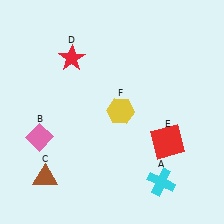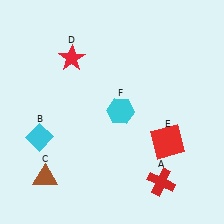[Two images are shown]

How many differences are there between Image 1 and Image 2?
There are 3 differences between the two images.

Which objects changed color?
A changed from cyan to red. B changed from pink to cyan. F changed from yellow to cyan.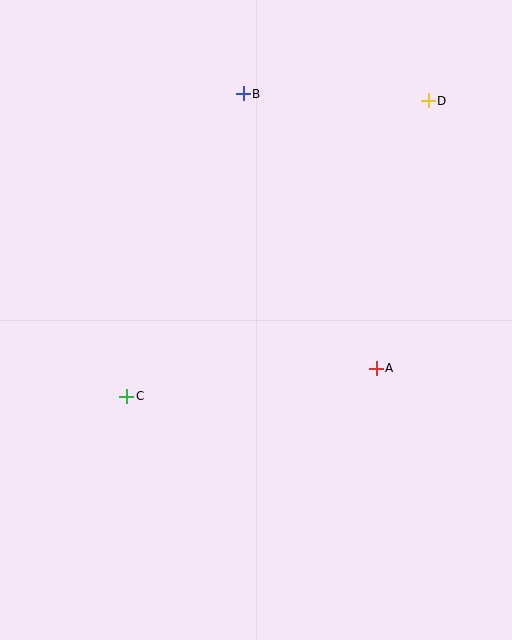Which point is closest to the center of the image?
Point A at (376, 368) is closest to the center.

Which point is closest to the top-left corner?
Point B is closest to the top-left corner.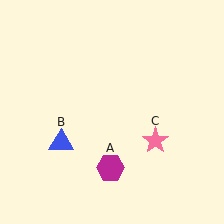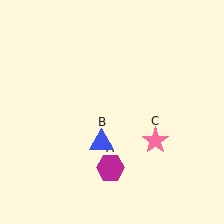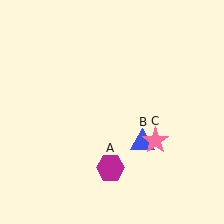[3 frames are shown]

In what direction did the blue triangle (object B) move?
The blue triangle (object B) moved right.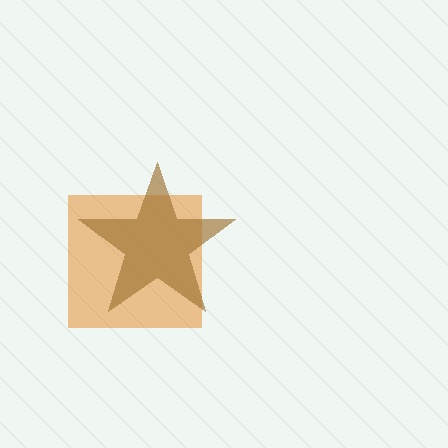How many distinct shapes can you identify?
There are 2 distinct shapes: an orange square, a brown star.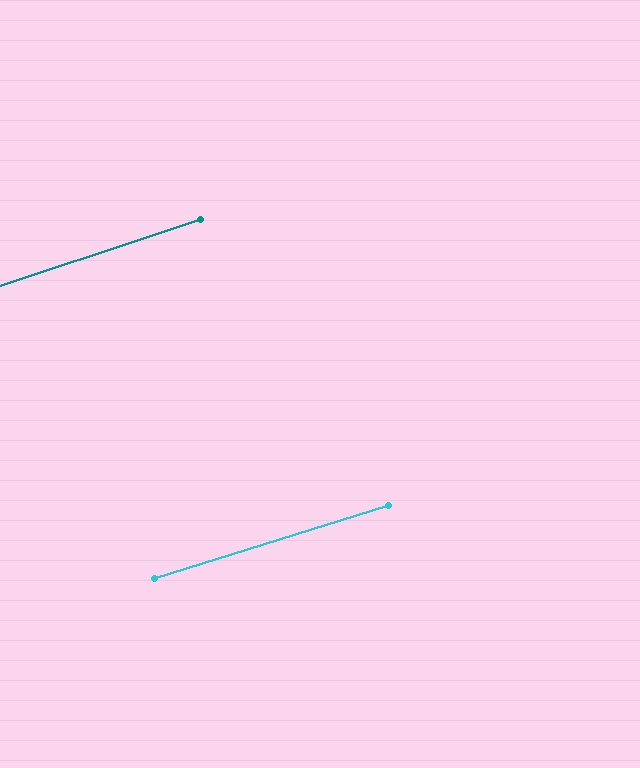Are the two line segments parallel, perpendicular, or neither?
Parallel — their directions differ by only 1.2°.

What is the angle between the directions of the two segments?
Approximately 1 degree.